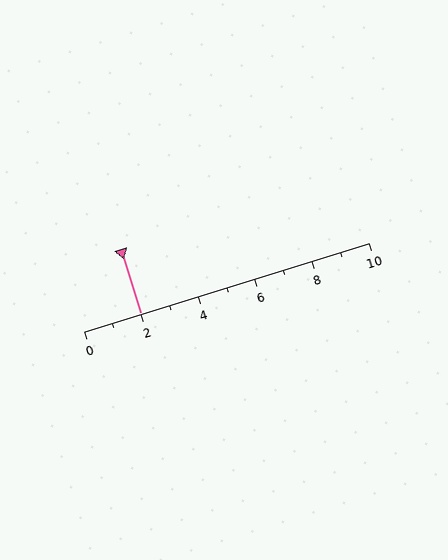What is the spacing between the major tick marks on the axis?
The major ticks are spaced 2 apart.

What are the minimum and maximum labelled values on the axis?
The axis runs from 0 to 10.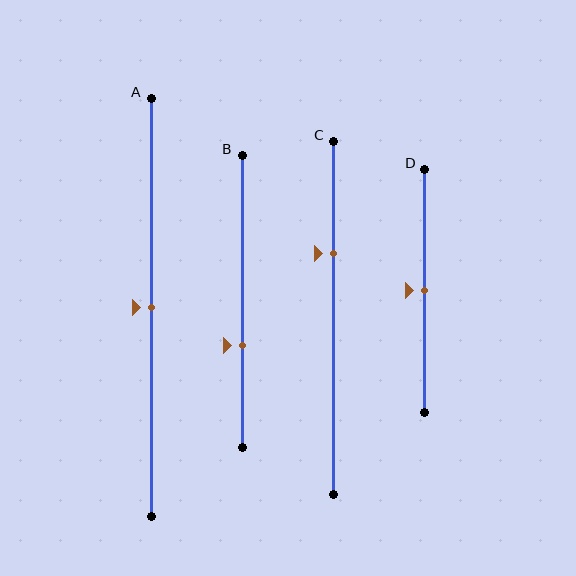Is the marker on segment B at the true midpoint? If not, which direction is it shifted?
No, the marker on segment B is shifted downward by about 15% of the segment length.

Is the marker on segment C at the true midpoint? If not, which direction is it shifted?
No, the marker on segment C is shifted upward by about 18% of the segment length.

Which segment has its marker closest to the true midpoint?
Segment A has its marker closest to the true midpoint.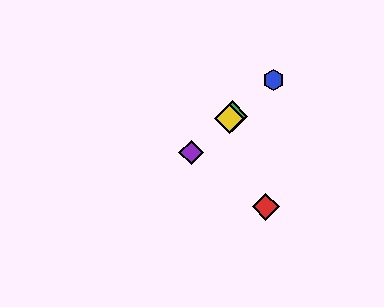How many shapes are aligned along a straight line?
4 shapes (the blue hexagon, the green diamond, the yellow diamond, the purple diamond) are aligned along a straight line.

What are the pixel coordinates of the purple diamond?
The purple diamond is at (191, 153).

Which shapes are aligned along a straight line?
The blue hexagon, the green diamond, the yellow diamond, the purple diamond are aligned along a straight line.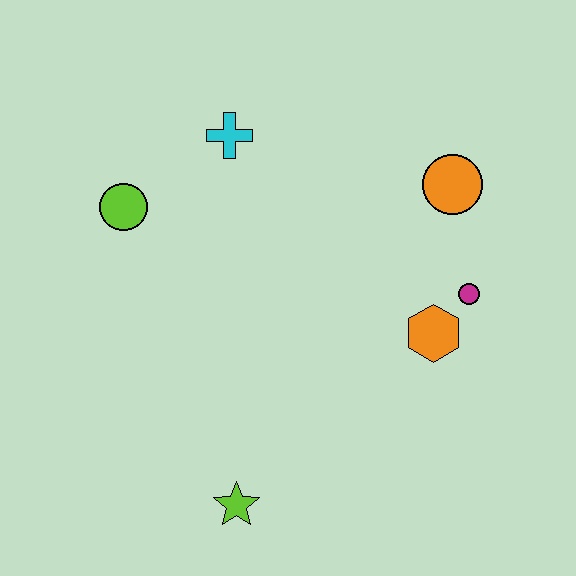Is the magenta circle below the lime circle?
Yes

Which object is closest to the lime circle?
The cyan cross is closest to the lime circle.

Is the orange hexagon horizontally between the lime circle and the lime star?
No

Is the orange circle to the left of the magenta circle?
Yes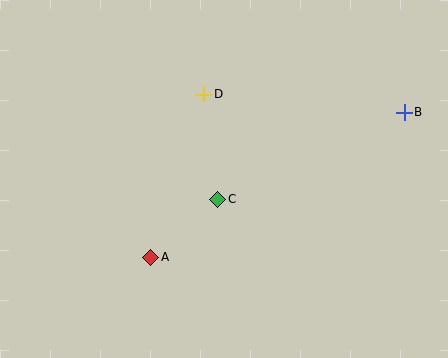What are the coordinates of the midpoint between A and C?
The midpoint between A and C is at (184, 228).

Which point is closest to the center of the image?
Point C at (218, 199) is closest to the center.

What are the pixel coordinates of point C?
Point C is at (218, 199).